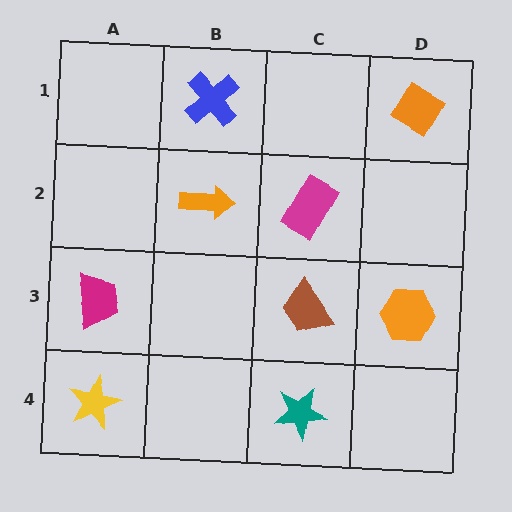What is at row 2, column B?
An orange arrow.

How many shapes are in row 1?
2 shapes.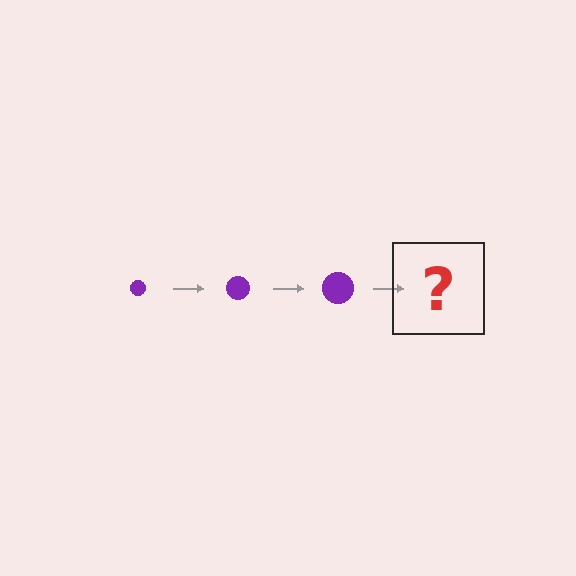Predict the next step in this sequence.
The next step is a purple circle, larger than the previous one.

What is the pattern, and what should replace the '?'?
The pattern is that the circle gets progressively larger each step. The '?' should be a purple circle, larger than the previous one.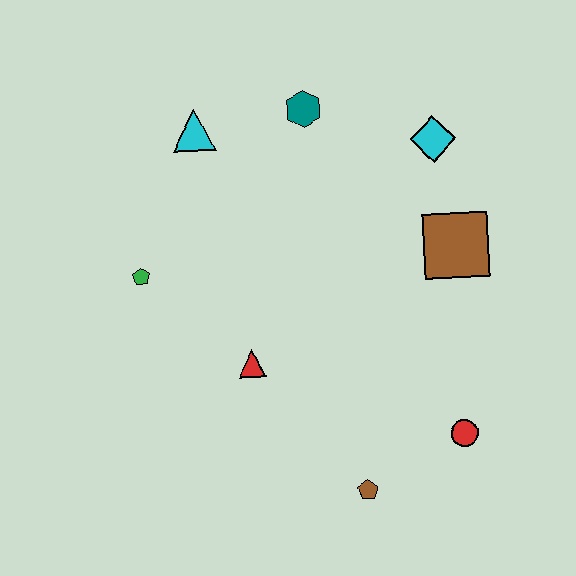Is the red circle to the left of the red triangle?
No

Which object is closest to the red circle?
The brown pentagon is closest to the red circle.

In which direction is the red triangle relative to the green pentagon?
The red triangle is to the right of the green pentagon.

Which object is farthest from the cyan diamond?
The brown pentagon is farthest from the cyan diamond.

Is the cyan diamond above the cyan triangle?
No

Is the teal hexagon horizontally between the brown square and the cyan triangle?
Yes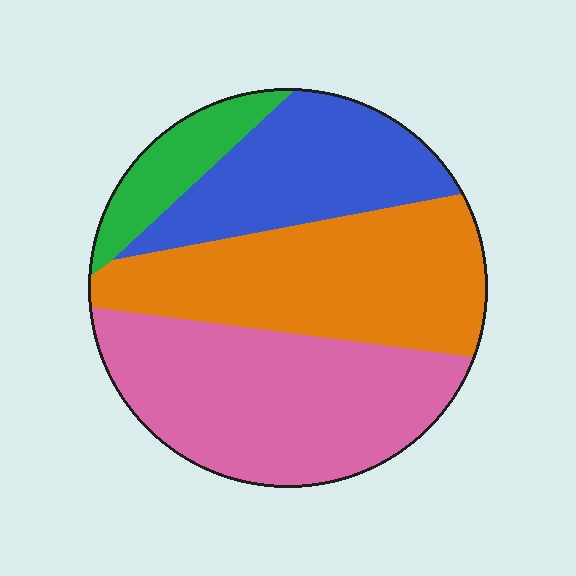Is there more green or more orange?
Orange.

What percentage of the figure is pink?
Pink covers roughly 35% of the figure.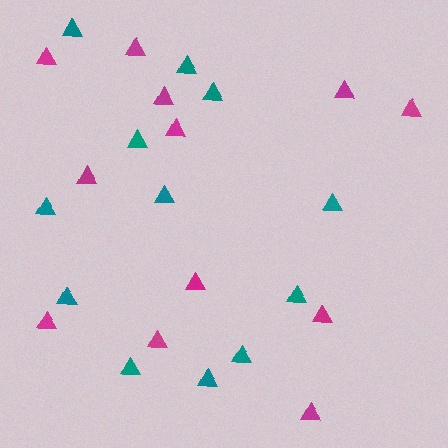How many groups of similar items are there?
There are 2 groups: one group of magenta triangles (12) and one group of teal triangles (12).